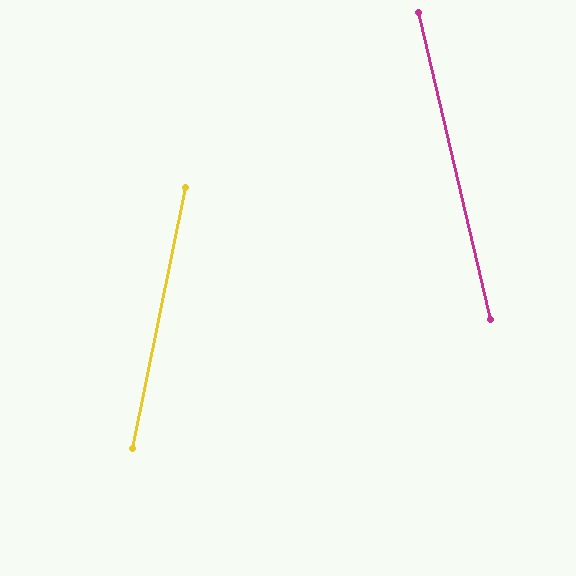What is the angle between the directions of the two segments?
Approximately 25 degrees.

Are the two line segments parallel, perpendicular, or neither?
Neither parallel nor perpendicular — they differ by about 25°.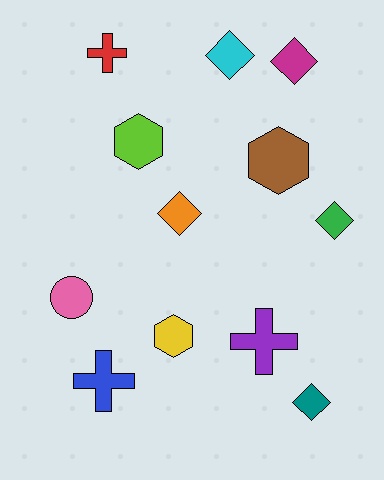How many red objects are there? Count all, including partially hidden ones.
There is 1 red object.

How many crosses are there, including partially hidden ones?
There are 3 crosses.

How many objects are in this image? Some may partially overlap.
There are 12 objects.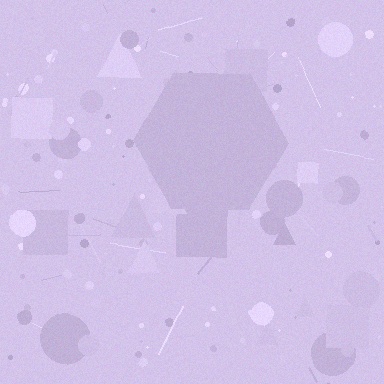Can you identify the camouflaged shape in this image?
The camouflaged shape is a hexagon.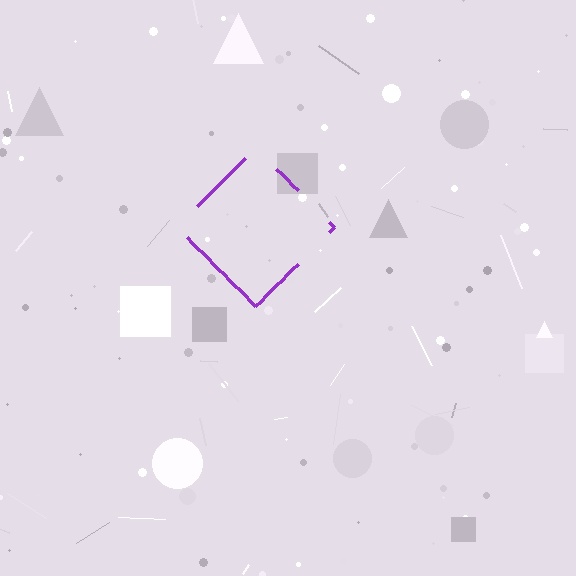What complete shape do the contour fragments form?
The contour fragments form a diamond.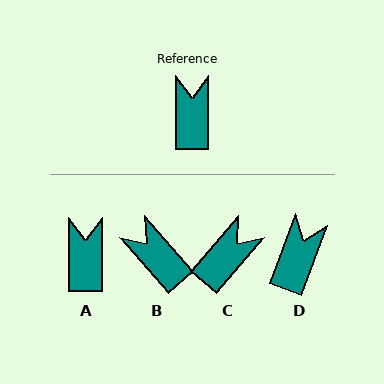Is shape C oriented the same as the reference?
No, it is off by about 41 degrees.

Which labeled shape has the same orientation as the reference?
A.